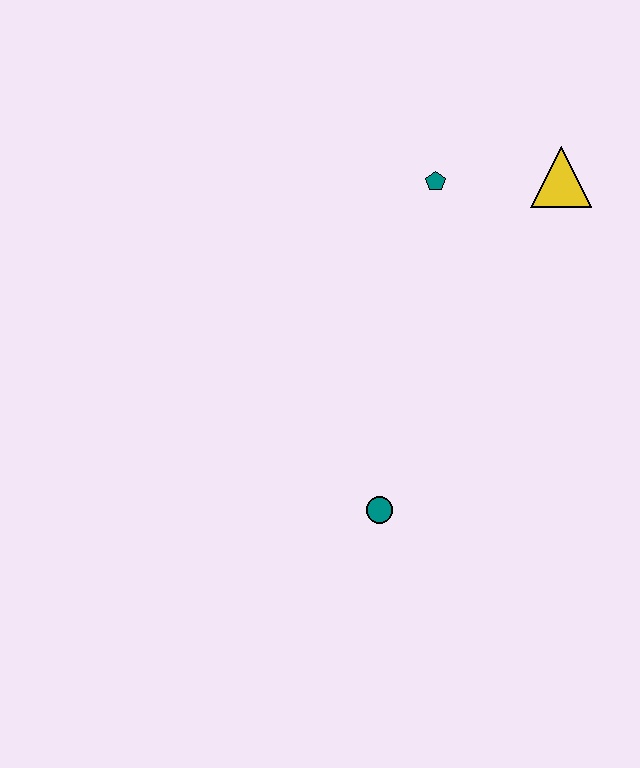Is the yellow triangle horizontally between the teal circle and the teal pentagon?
No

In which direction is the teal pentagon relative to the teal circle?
The teal pentagon is above the teal circle.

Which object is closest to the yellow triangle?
The teal pentagon is closest to the yellow triangle.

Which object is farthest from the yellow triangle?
The teal circle is farthest from the yellow triangle.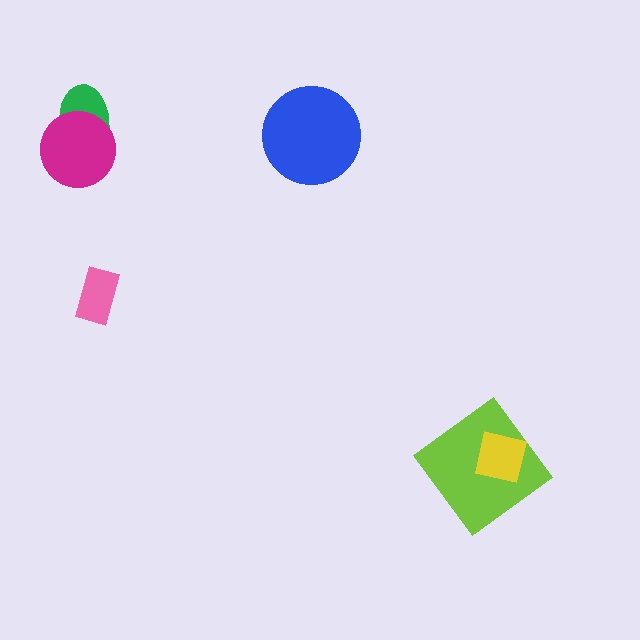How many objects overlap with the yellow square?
1 object overlaps with the yellow square.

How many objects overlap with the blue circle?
0 objects overlap with the blue circle.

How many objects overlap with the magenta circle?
1 object overlaps with the magenta circle.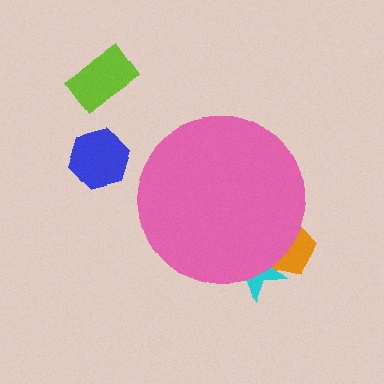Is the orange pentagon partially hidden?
Yes, the orange pentagon is partially hidden behind the pink circle.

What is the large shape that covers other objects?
A pink circle.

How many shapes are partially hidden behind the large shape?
2 shapes are partially hidden.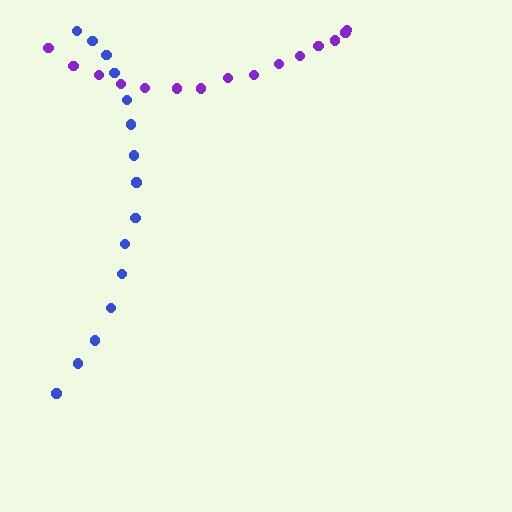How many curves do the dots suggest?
There are 2 distinct paths.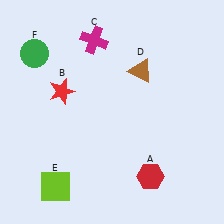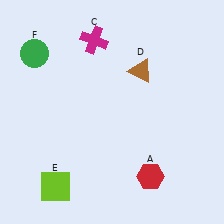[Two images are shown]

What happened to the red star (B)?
The red star (B) was removed in Image 2. It was in the top-left area of Image 1.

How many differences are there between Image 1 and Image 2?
There is 1 difference between the two images.